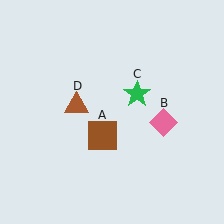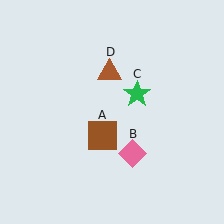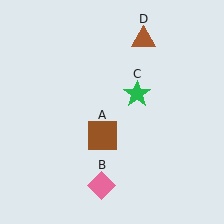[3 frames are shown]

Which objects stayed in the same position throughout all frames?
Brown square (object A) and green star (object C) remained stationary.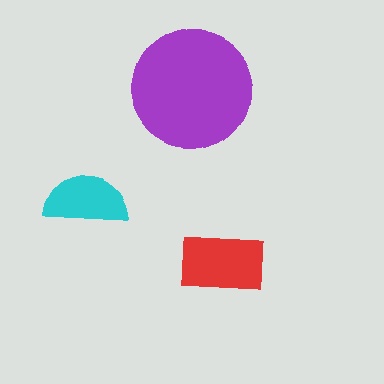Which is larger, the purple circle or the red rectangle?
The purple circle.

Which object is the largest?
The purple circle.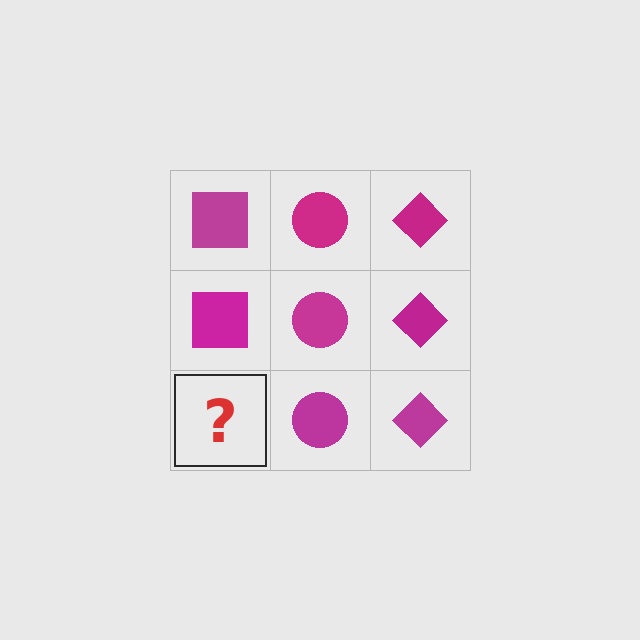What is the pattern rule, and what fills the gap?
The rule is that each column has a consistent shape. The gap should be filled with a magenta square.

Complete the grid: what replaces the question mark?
The question mark should be replaced with a magenta square.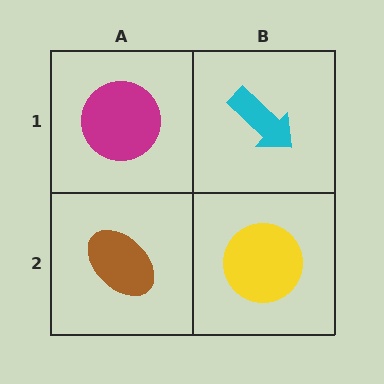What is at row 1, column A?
A magenta circle.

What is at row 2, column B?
A yellow circle.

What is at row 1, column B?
A cyan arrow.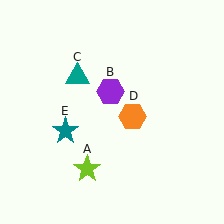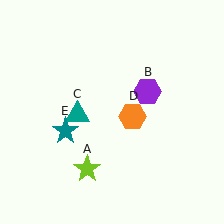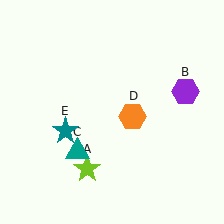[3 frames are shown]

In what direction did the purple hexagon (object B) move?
The purple hexagon (object B) moved right.